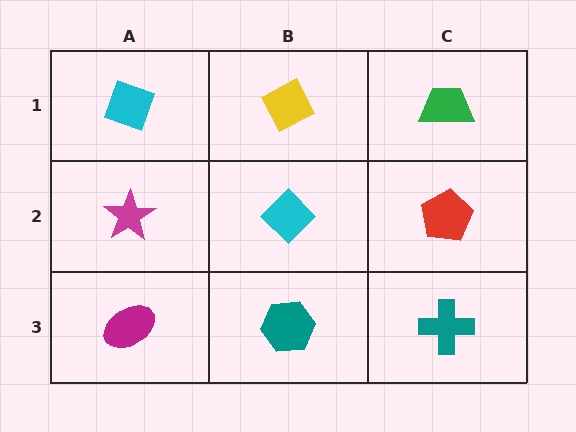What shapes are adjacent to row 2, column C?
A green trapezoid (row 1, column C), a teal cross (row 3, column C), a cyan diamond (row 2, column B).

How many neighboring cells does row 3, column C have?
2.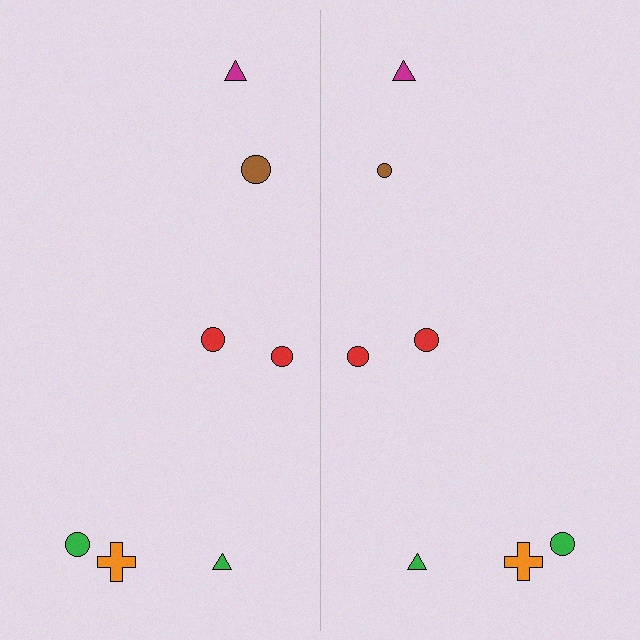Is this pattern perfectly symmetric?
No, the pattern is not perfectly symmetric. The brown circle on the right side has a different size than its mirror counterpart.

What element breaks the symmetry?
The brown circle on the right side has a different size than its mirror counterpart.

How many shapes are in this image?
There are 14 shapes in this image.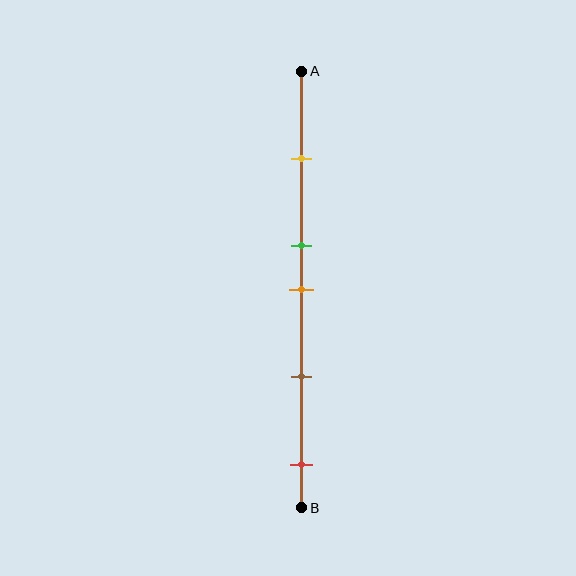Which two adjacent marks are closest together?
The green and orange marks are the closest adjacent pair.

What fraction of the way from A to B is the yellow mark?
The yellow mark is approximately 20% (0.2) of the way from A to B.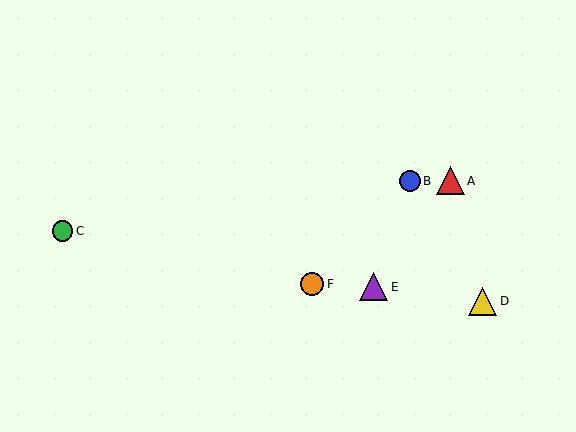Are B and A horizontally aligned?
Yes, both are at y≈181.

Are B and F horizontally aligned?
No, B is at y≈181 and F is at y≈284.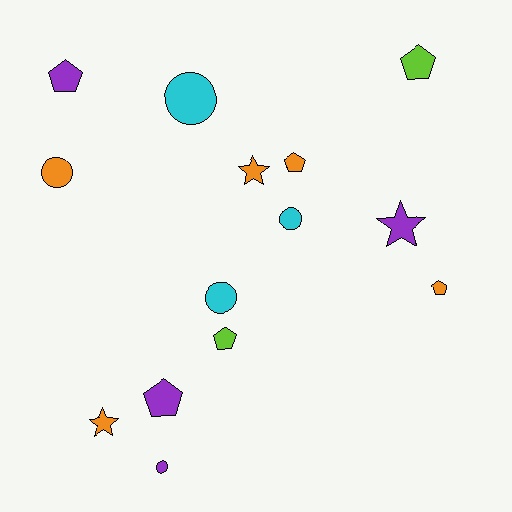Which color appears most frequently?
Orange, with 5 objects.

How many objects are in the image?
There are 14 objects.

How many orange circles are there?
There is 1 orange circle.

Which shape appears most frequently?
Pentagon, with 6 objects.